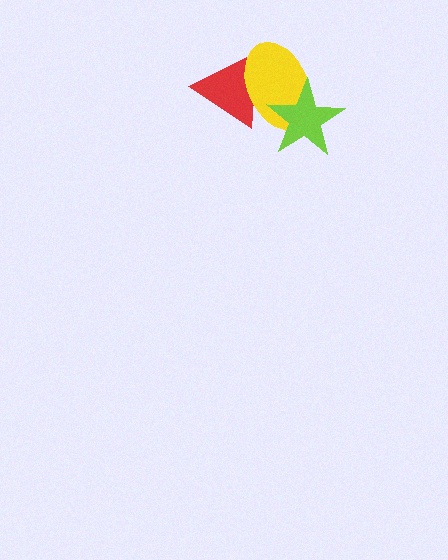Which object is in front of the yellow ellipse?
The lime star is in front of the yellow ellipse.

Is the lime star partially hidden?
No, no other shape covers it.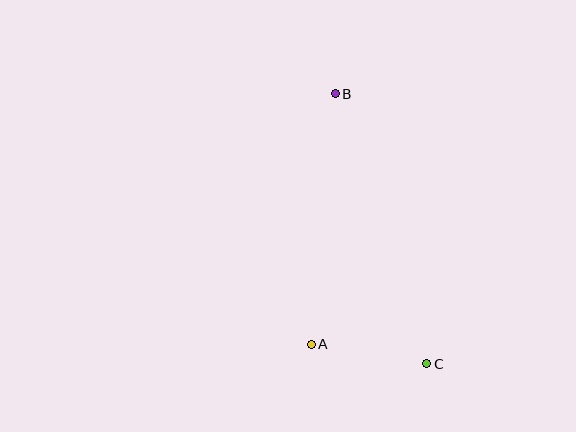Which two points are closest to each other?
Points A and C are closest to each other.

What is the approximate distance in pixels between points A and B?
The distance between A and B is approximately 252 pixels.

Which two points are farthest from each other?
Points B and C are farthest from each other.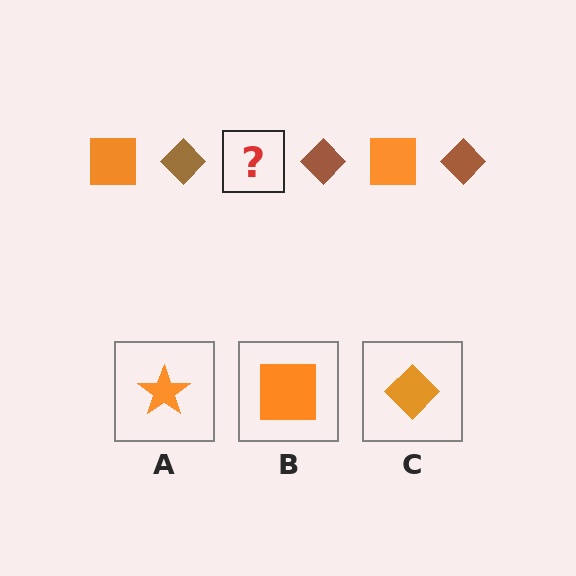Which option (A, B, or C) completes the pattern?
B.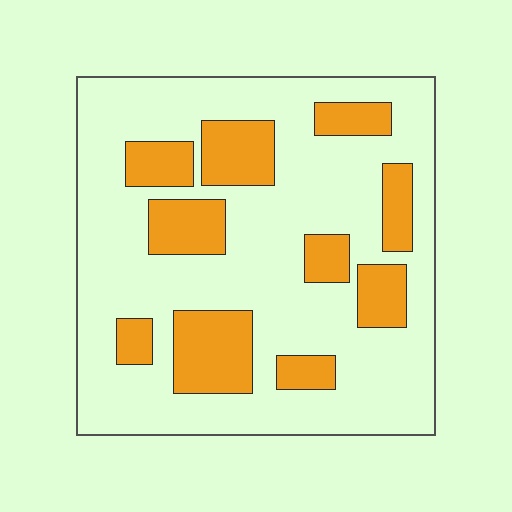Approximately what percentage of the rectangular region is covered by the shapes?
Approximately 25%.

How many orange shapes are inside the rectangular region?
10.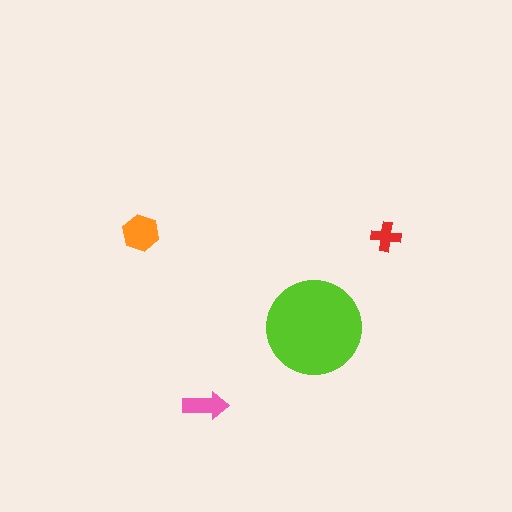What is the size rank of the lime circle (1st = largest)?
1st.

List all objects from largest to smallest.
The lime circle, the orange hexagon, the pink arrow, the red cross.